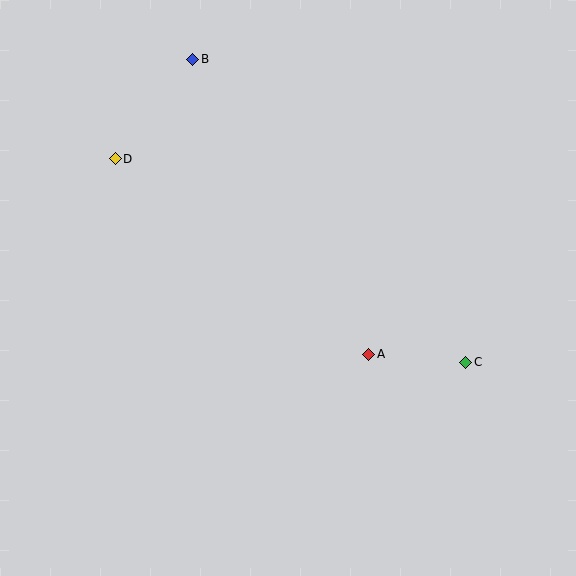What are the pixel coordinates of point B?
Point B is at (193, 60).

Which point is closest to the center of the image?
Point A at (369, 354) is closest to the center.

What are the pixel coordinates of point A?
Point A is at (369, 354).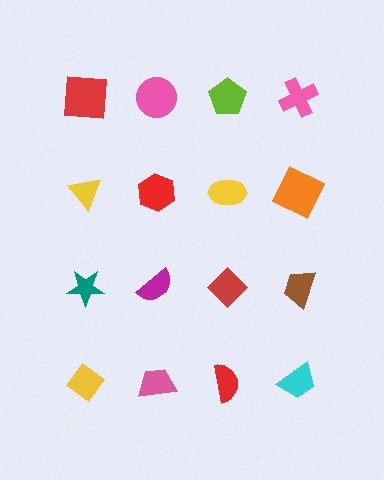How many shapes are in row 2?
4 shapes.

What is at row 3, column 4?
A brown trapezoid.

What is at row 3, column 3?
A red diamond.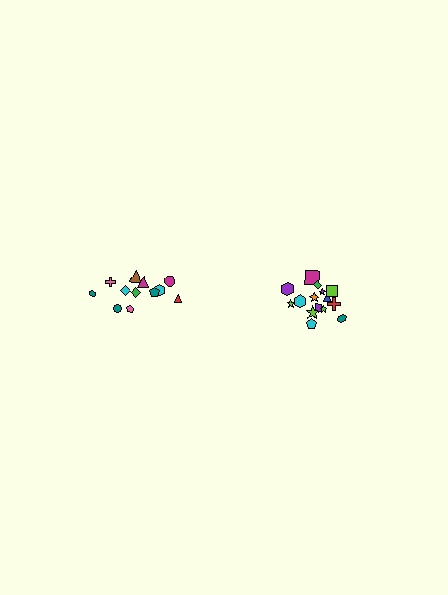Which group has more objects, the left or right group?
The right group.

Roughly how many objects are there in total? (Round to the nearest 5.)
Roughly 25 objects in total.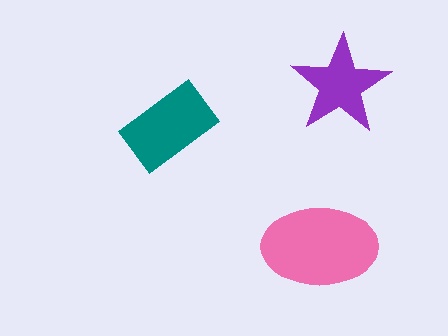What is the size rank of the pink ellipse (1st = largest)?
1st.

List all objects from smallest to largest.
The purple star, the teal rectangle, the pink ellipse.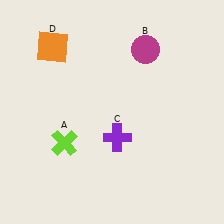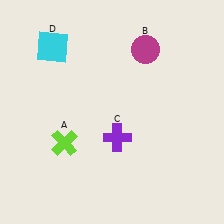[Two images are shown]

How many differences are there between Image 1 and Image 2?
There is 1 difference between the two images.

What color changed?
The square (D) changed from orange in Image 1 to cyan in Image 2.